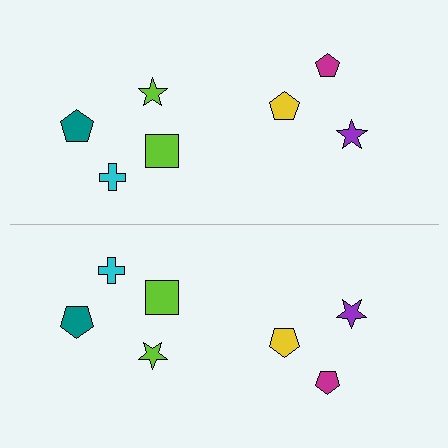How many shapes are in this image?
There are 14 shapes in this image.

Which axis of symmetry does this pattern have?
The pattern has a horizontal axis of symmetry running through the center of the image.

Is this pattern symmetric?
Yes, this pattern has bilateral (reflection) symmetry.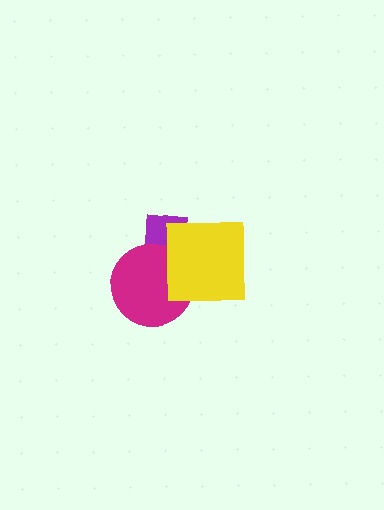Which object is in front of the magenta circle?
The yellow square is in front of the magenta circle.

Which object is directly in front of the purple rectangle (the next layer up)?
The magenta circle is directly in front of the purple rectangle.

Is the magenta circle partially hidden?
Yes, it is partially covered by another shape.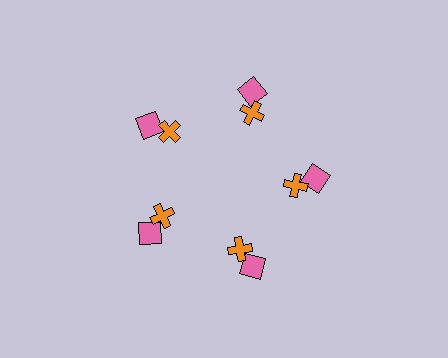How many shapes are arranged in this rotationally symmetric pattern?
There are 10 shapes, arranged in 5 groups of 2.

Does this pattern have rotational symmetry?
Yes, this pattern has 5-fold rotational symmetry. It looks the same after rotating 72 degrees around the center.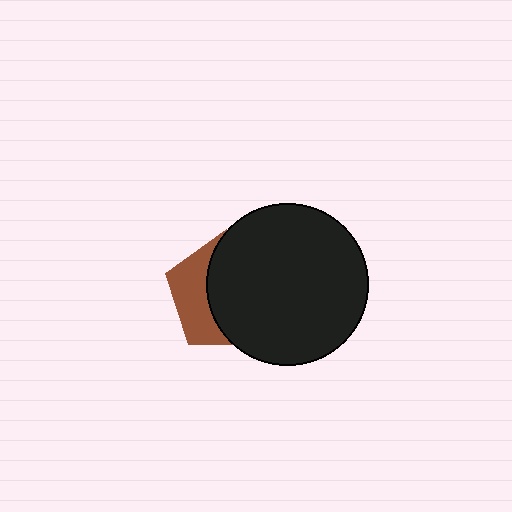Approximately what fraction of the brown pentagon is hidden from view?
Roughly 65% of the brown pentagon is hidden behind the black circle.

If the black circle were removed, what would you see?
You would see the complete brown pentagon.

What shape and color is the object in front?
The object in front is a black circle.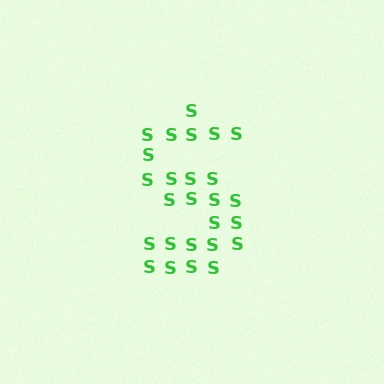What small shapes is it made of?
It is made of small letter S's.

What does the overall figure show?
The overall figure shows the letter S.